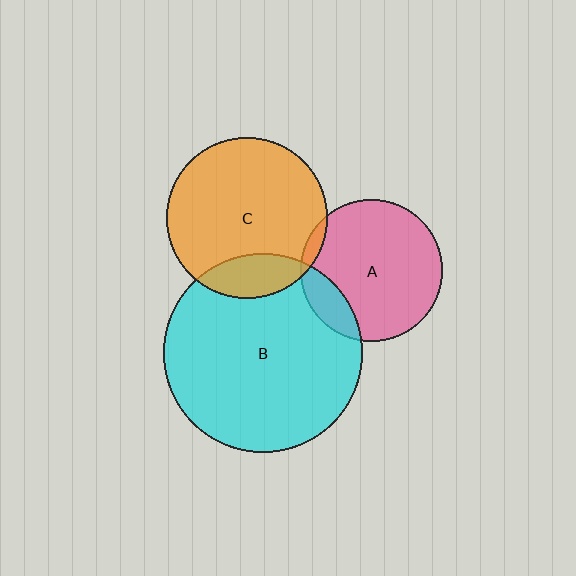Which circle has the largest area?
Circle B (cyan).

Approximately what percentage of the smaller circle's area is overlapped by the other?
Approximately 15%.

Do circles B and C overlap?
Yes.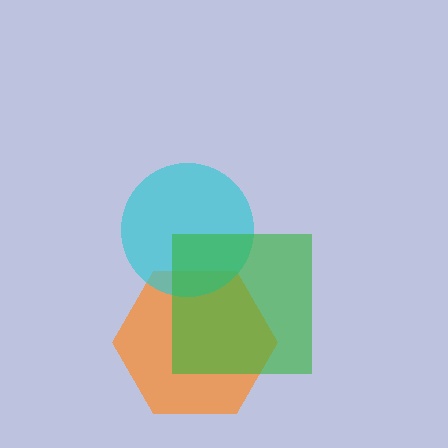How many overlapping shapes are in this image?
There are 3 overlapping shapes in the image.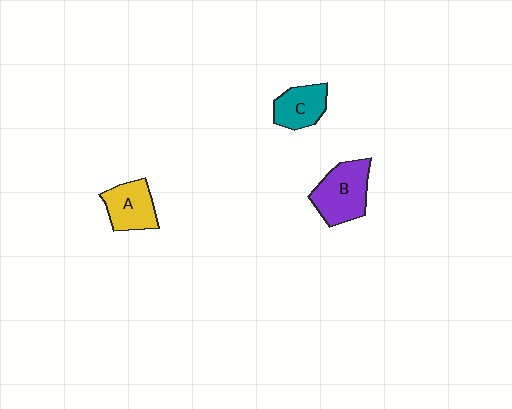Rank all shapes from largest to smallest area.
From largest to smallest: B (purple), A (yellow), C (teal).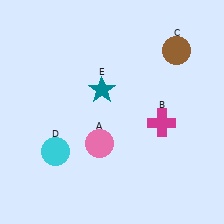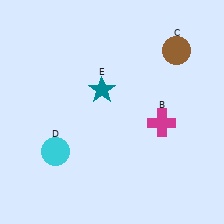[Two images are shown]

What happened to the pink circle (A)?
The pink circle (A) was removed in Image 2. It was in the bottom-left area of Image 1.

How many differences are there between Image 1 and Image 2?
There is 1 difference between the two images.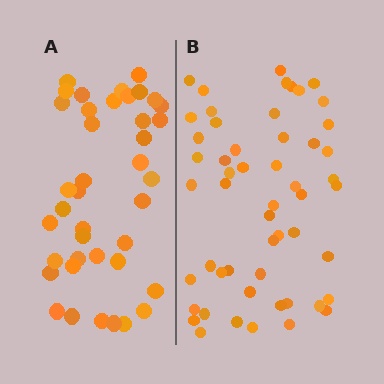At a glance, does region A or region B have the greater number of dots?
Region B (the right region) has more dots.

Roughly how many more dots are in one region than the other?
Region B has approximately 15 more dots than region A.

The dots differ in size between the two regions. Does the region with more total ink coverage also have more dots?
No. Region A has more total ink coverage because its dots are larger, but region B actually contains more individual dots. Total area can be misleading — the number of items is what matters here.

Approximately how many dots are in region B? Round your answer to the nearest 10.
About 50 dots. (The exact count is 53, which rounds to 50.)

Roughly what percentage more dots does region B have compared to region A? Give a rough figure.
About 30% more.